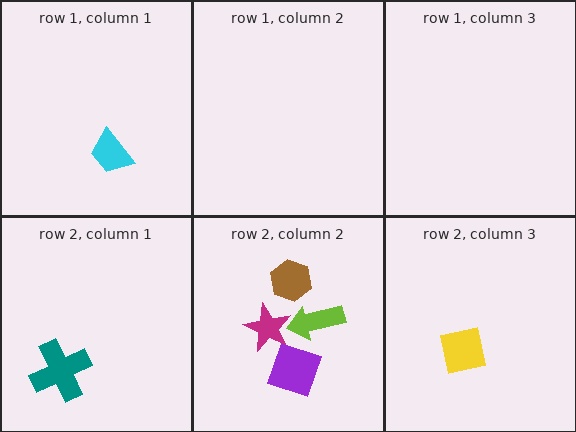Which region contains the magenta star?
The row 2, column 2 region.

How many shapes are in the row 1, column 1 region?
1.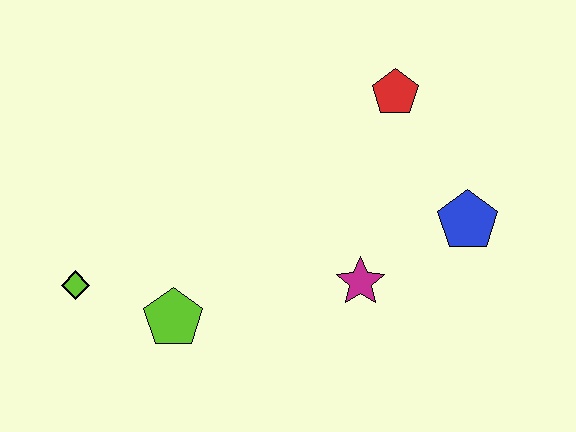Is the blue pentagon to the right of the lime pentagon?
Yes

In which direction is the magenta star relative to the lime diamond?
The magenta star is to the right of the lime diamond.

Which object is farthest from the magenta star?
The lime diamond is farthest from the magenta star.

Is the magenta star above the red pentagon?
No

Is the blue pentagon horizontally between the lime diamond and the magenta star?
No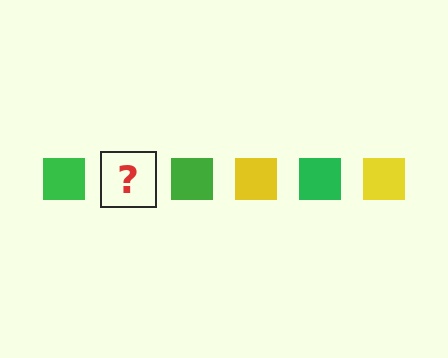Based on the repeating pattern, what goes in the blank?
The blank should be a yellow square.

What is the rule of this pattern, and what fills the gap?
The rule is that the pattern cycles through green, yellow squares. The gap should be filled with a yellow square.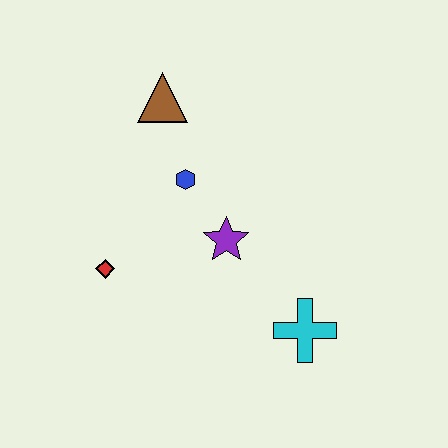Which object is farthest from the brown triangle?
The cyan cross is farthest from the brown triangle.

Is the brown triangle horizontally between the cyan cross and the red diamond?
Yes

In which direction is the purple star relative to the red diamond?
The purple star is to the right of the red diamond.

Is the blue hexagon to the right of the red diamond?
Yes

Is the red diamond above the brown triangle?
No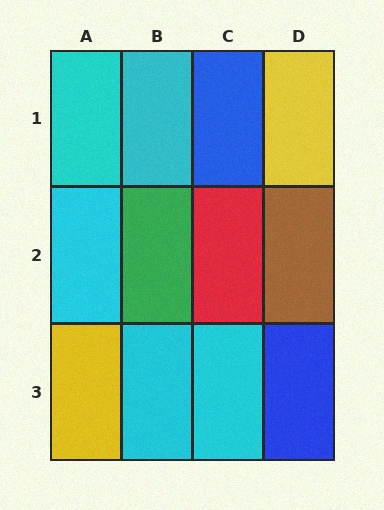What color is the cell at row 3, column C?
Cyan.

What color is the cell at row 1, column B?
Cyan.